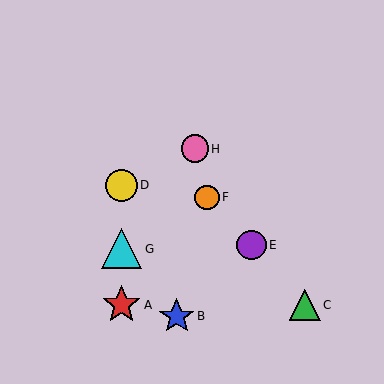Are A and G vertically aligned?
Yes, both are at x≈122.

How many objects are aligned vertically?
3 objects (A, D, G) are aligned vertically.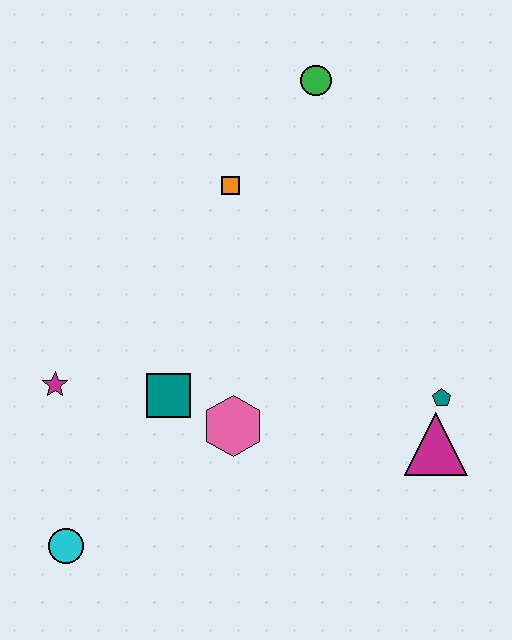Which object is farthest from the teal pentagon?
The cyan circle is farthest from the teal pentagon.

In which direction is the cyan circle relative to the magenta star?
The cyan circle is below the magenta star.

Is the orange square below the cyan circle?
No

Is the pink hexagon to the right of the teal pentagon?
No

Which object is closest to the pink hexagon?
The teal square is closest to the pink hexagon.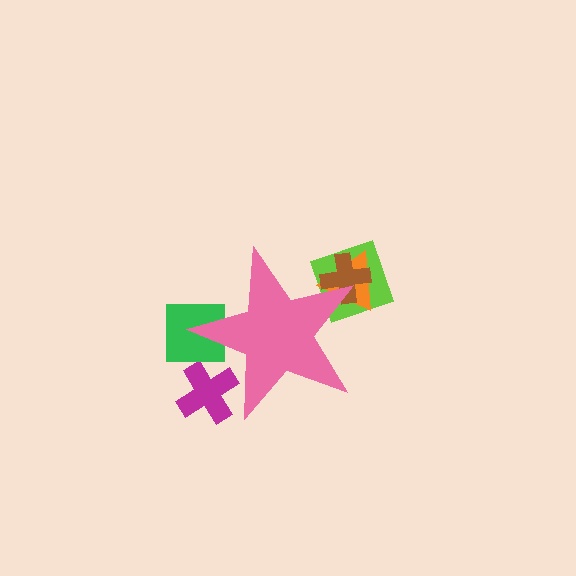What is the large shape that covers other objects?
A pink star.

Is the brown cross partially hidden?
Yes, the brown cross is partially hidden behind the pink star.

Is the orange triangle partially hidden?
Yes, the orange triangle is partially hidden behind the pink star.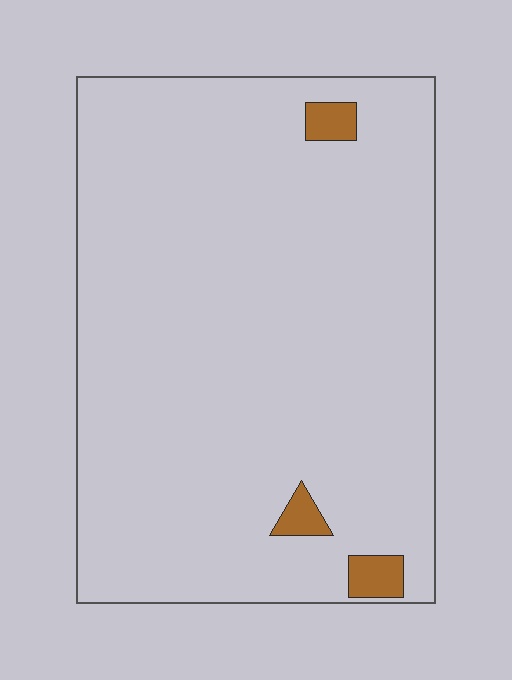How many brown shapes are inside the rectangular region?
3.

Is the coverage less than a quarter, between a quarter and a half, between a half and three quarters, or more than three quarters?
Less than a quarter.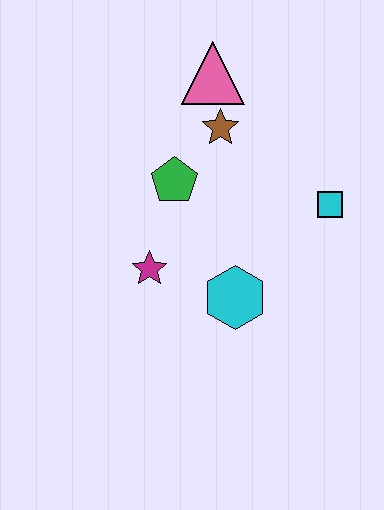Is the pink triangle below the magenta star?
No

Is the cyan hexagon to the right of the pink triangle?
Yes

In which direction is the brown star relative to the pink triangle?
The brown star is below the pink triangle.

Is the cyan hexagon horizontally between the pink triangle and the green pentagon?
No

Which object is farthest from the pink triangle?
The cyan hexagon is farthest from the pink triangle.